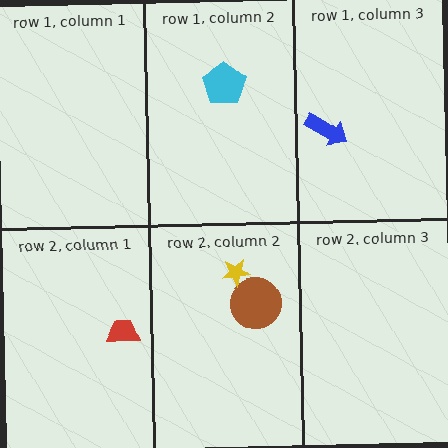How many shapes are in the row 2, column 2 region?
2.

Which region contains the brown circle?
The row 2, column 2 region.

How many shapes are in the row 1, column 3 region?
1.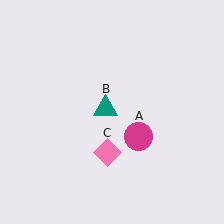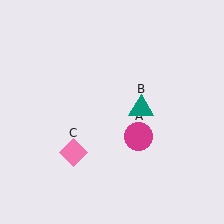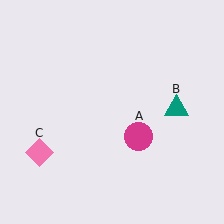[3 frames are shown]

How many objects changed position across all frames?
2 objects changed position: teal triangle (object B), pink diamond (object C).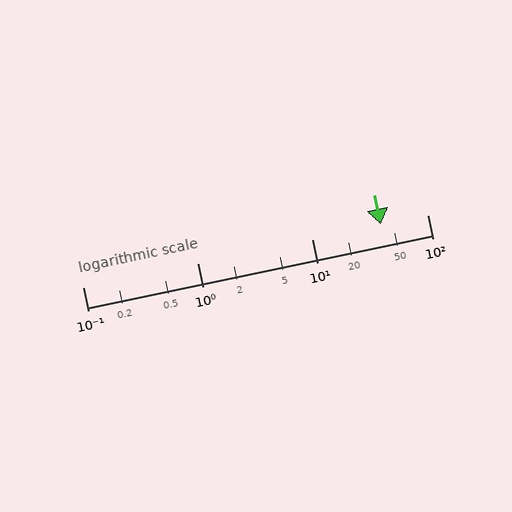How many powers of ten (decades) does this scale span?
The scale spans 3 decades, from 0.1 to 100.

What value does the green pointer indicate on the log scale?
The pointer indicates approximately 39.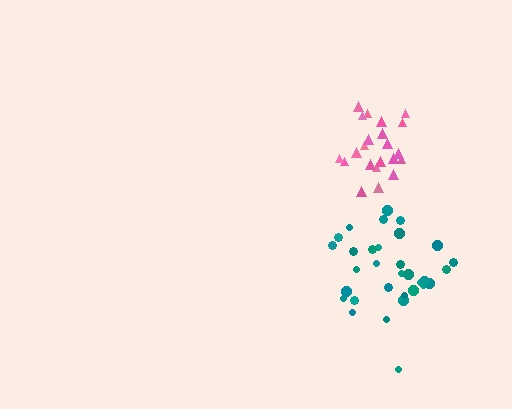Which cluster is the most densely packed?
Pink.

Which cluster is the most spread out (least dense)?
Teal.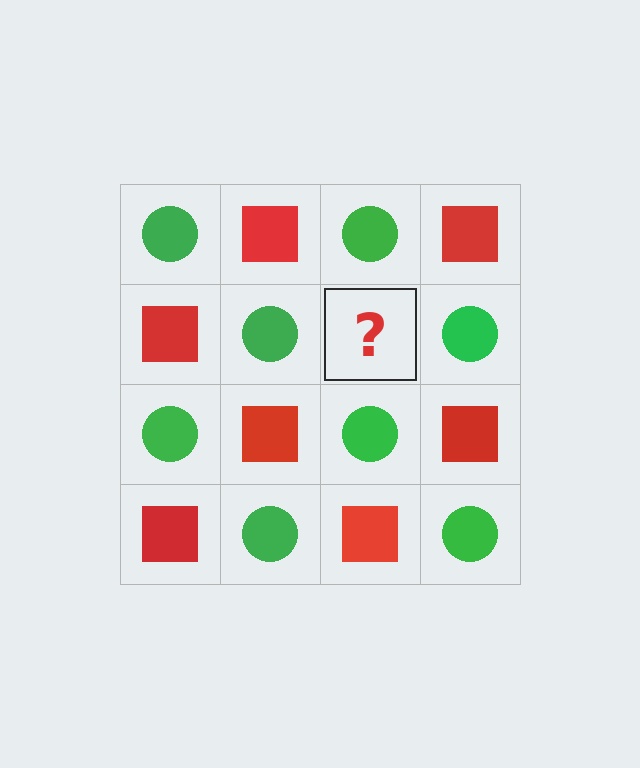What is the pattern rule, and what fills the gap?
The rule is that it alternates green circle and red square in a checkerboard pattern. The gap should be filled with a red square.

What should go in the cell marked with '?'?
The missing cell should contain a red square.